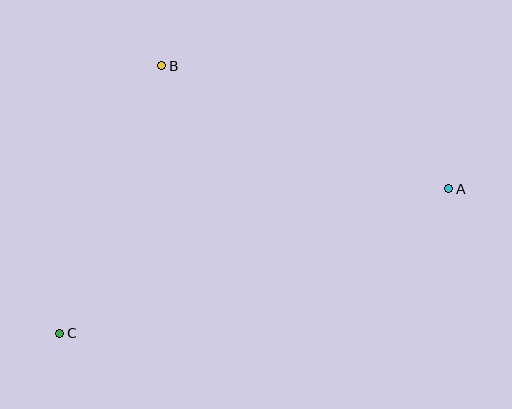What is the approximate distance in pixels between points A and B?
The distance between A and B is approximately 312 pixels.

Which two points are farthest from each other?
Points A and C are farthest from each other.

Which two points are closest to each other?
Points B and C are closest to each other.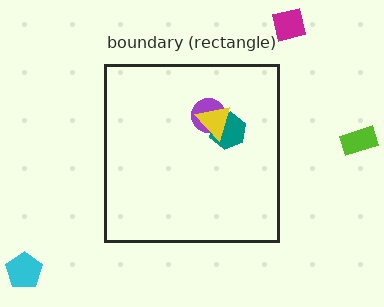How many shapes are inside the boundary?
3 inside, 3 outside.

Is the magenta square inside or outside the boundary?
Outside.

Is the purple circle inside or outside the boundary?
Inside.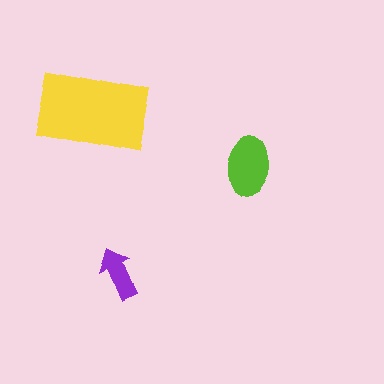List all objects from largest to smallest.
The yellow rectangle, the lime ellipse, the purple arrow.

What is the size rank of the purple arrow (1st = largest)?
3rd.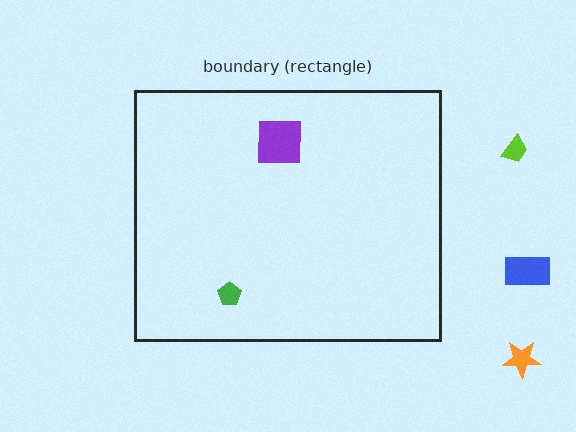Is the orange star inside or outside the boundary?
Outside.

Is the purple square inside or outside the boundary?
Inside.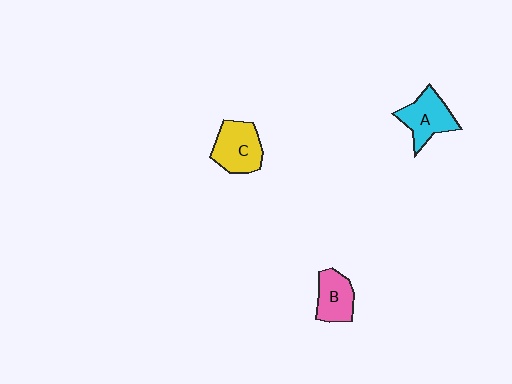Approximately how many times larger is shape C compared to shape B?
Approximately 1.3 times.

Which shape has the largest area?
Shape C (yellow).